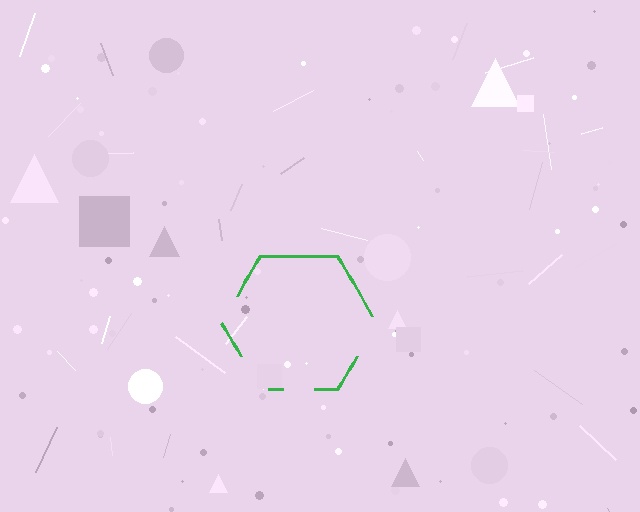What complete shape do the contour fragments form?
The contour fragments form a hexagon.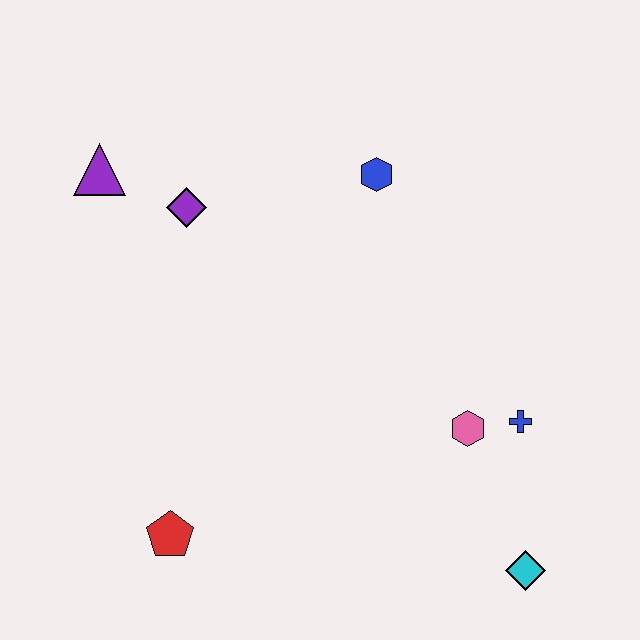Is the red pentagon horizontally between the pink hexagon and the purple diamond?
No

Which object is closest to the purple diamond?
The purple triangle is closest to the purple diamond.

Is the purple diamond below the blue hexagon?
Yes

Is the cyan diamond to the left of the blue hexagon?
No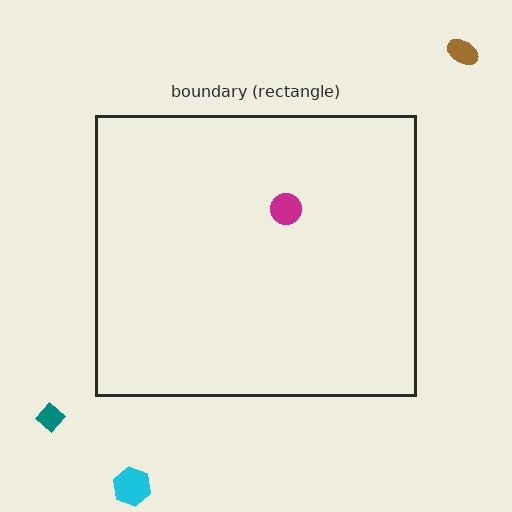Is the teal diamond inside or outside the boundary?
Outside.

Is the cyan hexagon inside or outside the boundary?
Outside.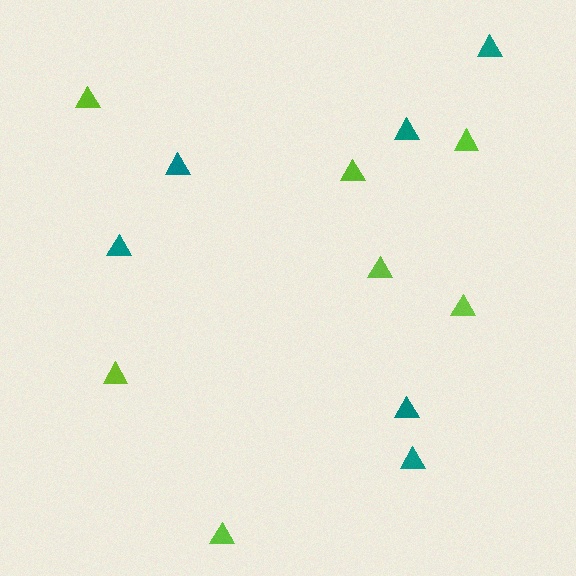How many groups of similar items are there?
There are 2 groups: one group of teal triangles (6) and one group of lime triangles (7).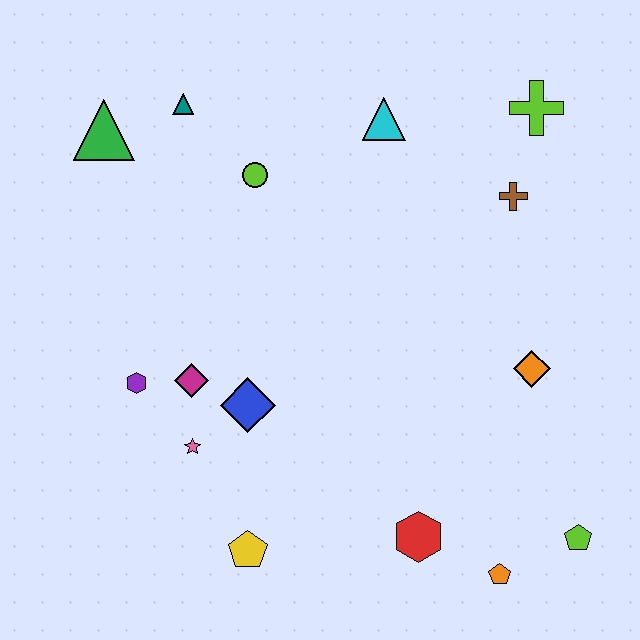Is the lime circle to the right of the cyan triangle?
No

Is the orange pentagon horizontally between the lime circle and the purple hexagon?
No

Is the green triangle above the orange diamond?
Yes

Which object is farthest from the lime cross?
The yellow pentagon is farthest from the lime cross.